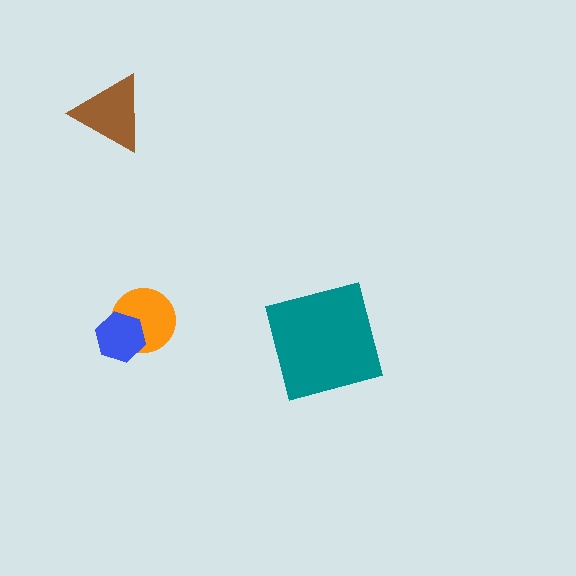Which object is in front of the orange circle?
The blue hexagon is in front of the orange circle.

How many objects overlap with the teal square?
0 objects overlap with the teal square.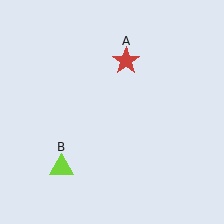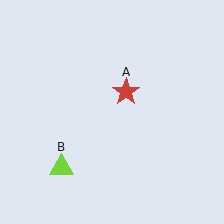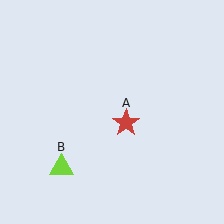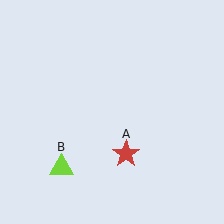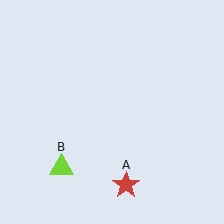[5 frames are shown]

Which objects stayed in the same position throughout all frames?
Lime triangle (object B) remained stationary.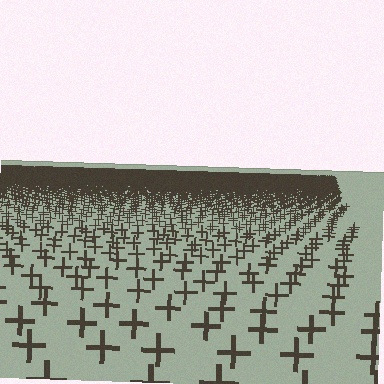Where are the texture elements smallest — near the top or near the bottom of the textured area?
Near the top.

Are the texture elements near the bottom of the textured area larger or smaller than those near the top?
Larger. Near the bottom, elements are closer to the viewer and appear at a bigger on-screen size.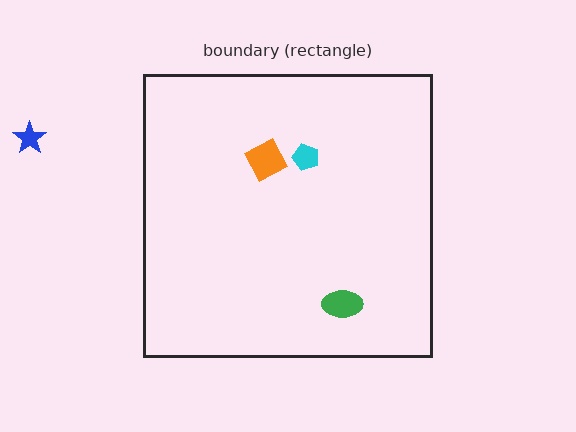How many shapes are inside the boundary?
3 inside, 1 outside.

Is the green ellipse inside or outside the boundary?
Inside.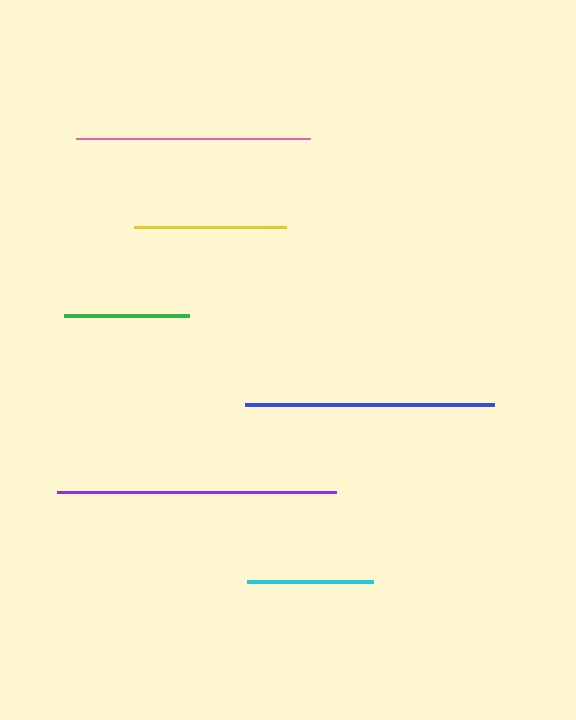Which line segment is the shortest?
The green line is the shortest at approximately 126 pixels.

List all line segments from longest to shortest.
From longest to shortest: purple, blue, pink, yellow, cyan, green.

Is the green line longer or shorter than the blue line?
The blue line is longer than the green line.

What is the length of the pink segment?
The pink segment is approximately 235 pixels long.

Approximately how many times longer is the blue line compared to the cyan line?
The blue line is approximately 2.0 times the length of the cyan line.